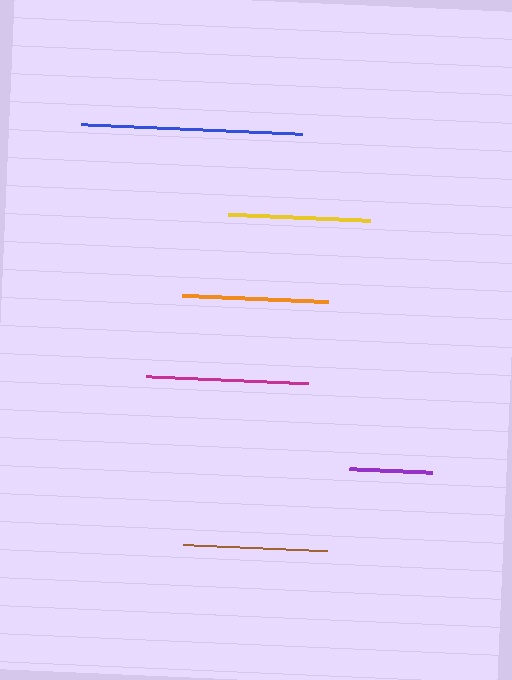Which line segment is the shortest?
The purple line is the shortest at approximately 83 pixels.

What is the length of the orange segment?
The orange segment is approximately 146 pixels long.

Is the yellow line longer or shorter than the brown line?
The brown line is longer than the yellow line.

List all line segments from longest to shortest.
From longest to shortest: blue, magenta, orange, brown, yellow, purple.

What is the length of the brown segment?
The brown segment is approximately 145 pixels long.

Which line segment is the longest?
The blue line is the longest at approximately 221 pixels.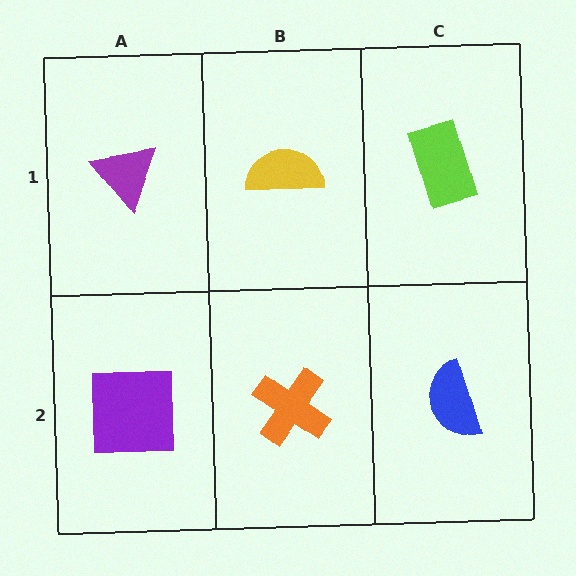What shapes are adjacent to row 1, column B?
An orange cross (row 2, column B), a purple triangle (row 1, column A), a lime rectangle (row 1, column C).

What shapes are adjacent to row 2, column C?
A lime rectangle (row 1, column C), an orange cross (row 2, column B).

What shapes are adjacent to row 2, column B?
A yellow semicircle (row 1, column B), a purple square (row 2, column A), a blue semicircle (row 2, column C).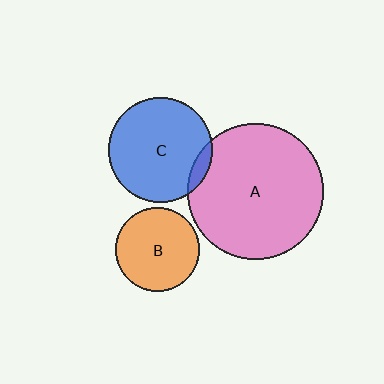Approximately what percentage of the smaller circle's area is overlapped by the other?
Approximately 10%.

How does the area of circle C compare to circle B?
Approximately 1.5 times.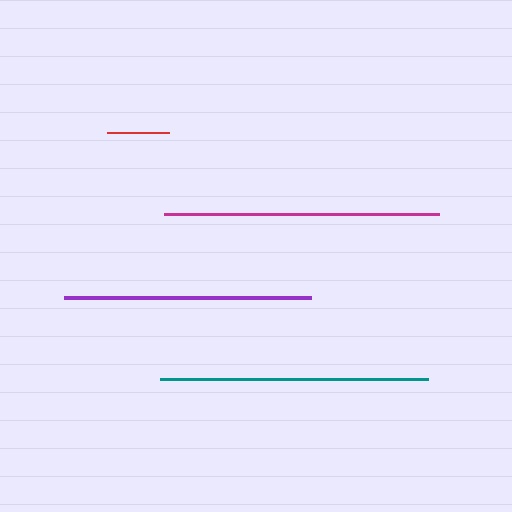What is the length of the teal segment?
The teal segment is approximately 268 pixels long.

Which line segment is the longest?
The magenta line is the longest at approximately 274 pixels.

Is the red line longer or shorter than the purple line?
The purple line is longer than the red line.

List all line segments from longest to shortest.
From longest to shortest: magenta, teal, purple, red.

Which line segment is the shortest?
The red line is the shortest at approximately 62 pixels.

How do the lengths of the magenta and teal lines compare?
The magenta and teal lines are approximately the same length.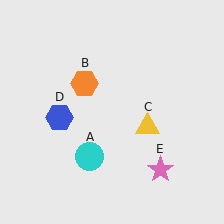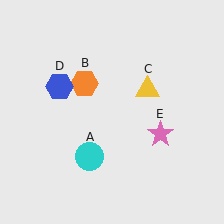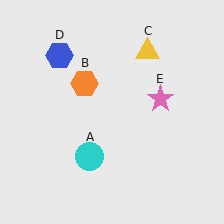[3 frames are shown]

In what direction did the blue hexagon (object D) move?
The blue hexagon (object D) moved up.